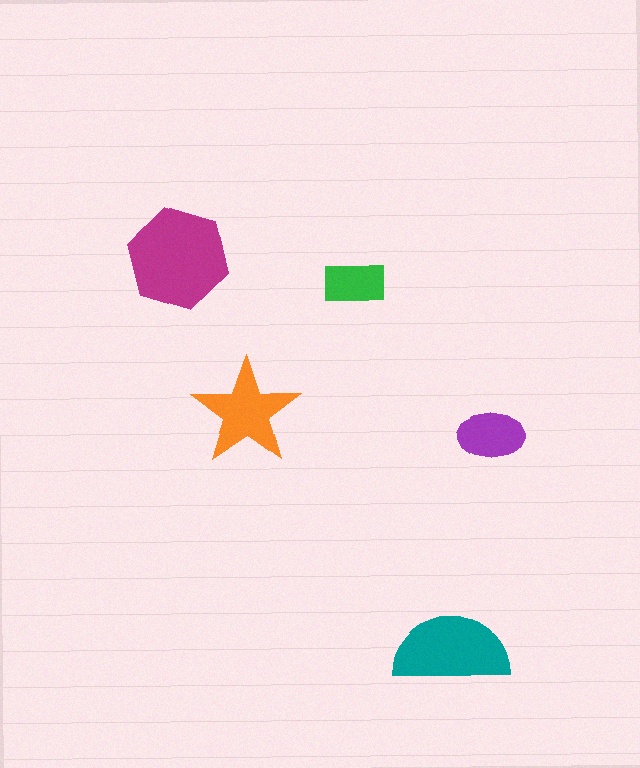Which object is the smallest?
The green rectangle.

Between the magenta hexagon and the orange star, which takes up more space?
The magenta hexagon.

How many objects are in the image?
There are 5 objects in the image.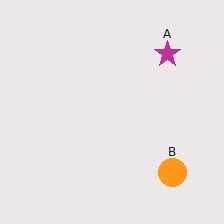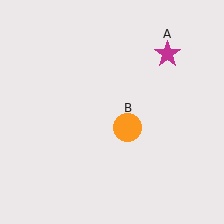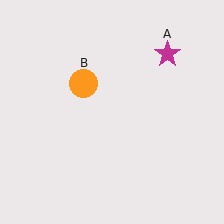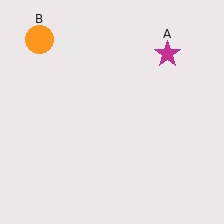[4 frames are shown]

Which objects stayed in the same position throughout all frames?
Magenta star (object A) remained stationary.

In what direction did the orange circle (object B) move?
The orange circle (object B) moved up and to the left.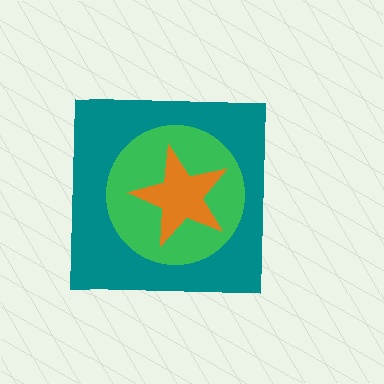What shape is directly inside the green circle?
The orange star.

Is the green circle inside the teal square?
Yes.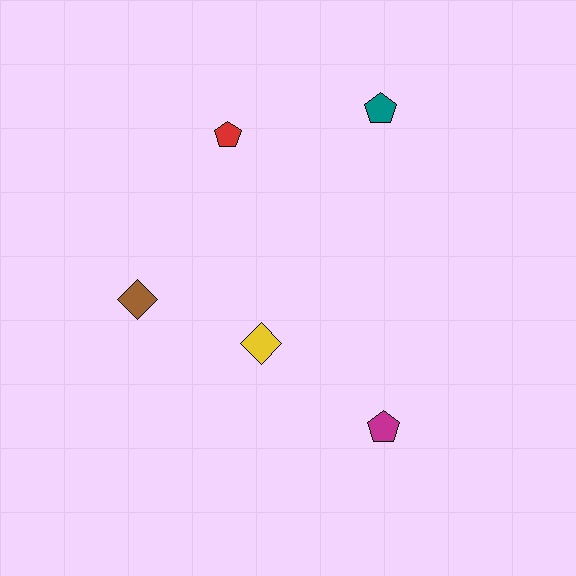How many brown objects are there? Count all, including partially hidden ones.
There is 1 brown object.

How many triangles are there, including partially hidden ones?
There are no triangles.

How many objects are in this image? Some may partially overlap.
There are 5 objects.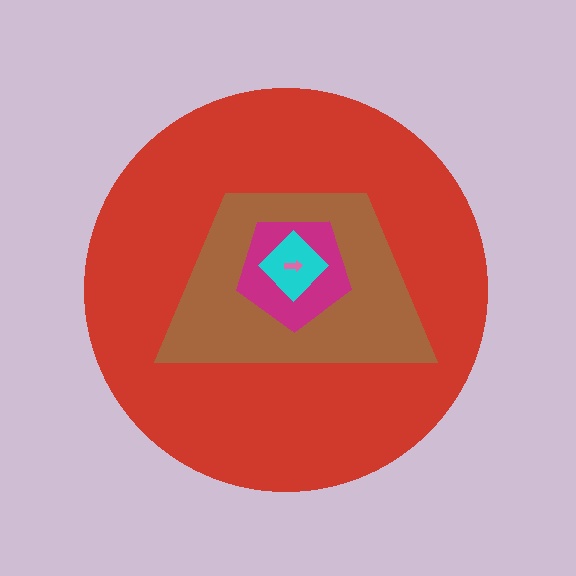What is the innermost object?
The pink arrow.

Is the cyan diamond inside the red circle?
Yes.